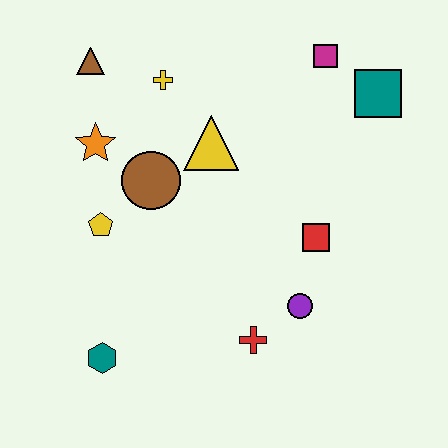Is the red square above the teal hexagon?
Yes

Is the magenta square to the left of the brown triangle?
No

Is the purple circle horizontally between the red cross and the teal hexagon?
No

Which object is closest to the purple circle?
The red cross is closest to the purple circle.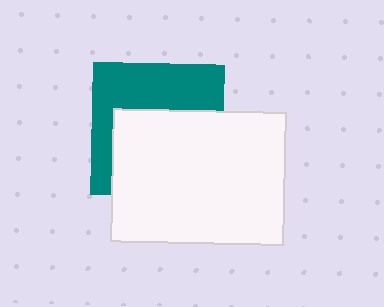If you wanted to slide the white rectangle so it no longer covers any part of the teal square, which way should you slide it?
Slide it down — that is the most direct way to separate the two shapes.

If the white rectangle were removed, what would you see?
You would see the complete teal square.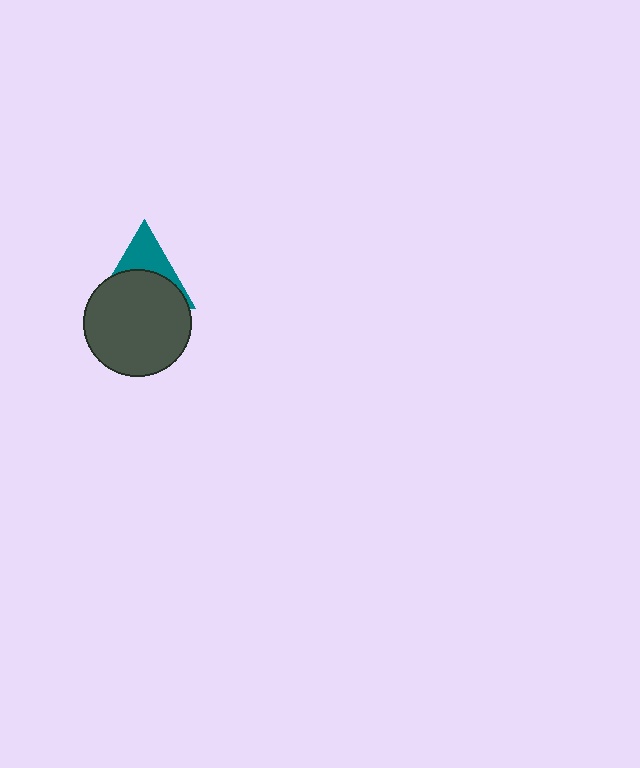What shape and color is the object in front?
The object in front is a dark gray circle.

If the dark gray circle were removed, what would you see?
You would see the complete teal triangle.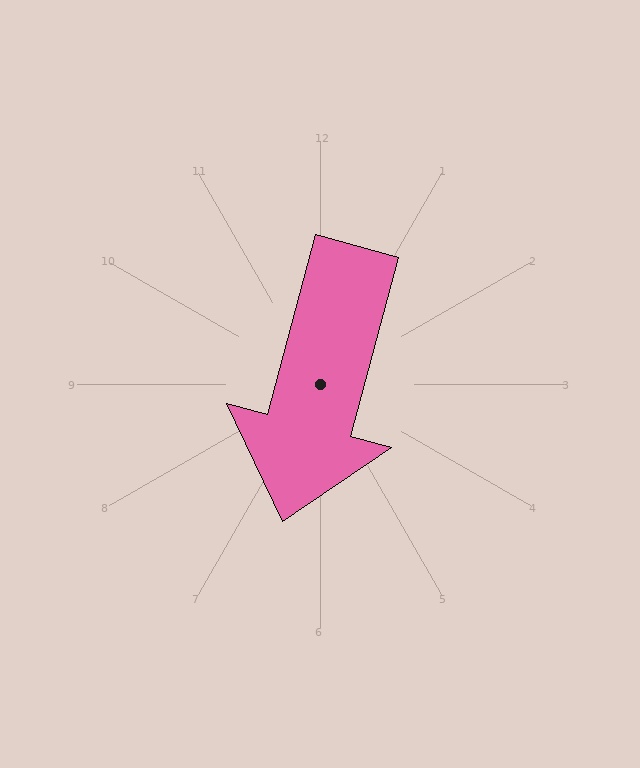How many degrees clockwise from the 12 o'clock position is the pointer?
Approximately 195 degrees.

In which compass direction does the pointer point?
South.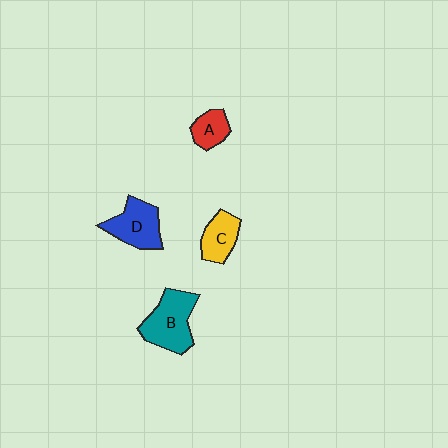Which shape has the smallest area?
Shape A (red).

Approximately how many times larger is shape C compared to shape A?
Approximately 1.3 times.